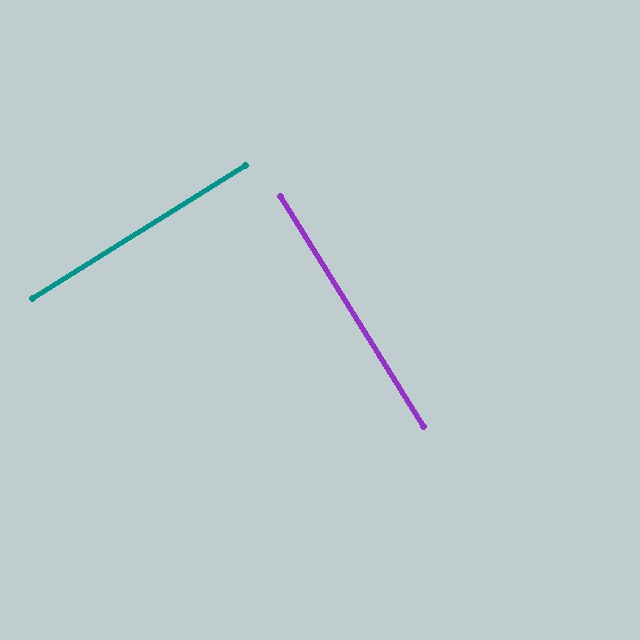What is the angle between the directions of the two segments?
Approximately 90 degrees.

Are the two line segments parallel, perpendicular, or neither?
Perpendicular — they meet at approximately 90°.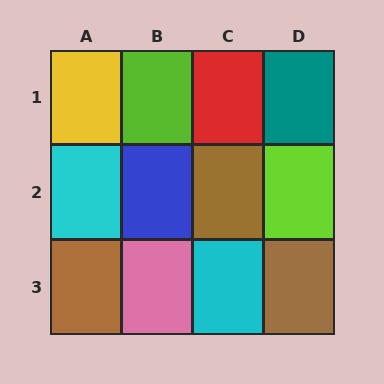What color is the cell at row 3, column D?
Brown.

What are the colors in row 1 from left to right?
Yellow, lime, red, teal.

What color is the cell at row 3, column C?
Cyan.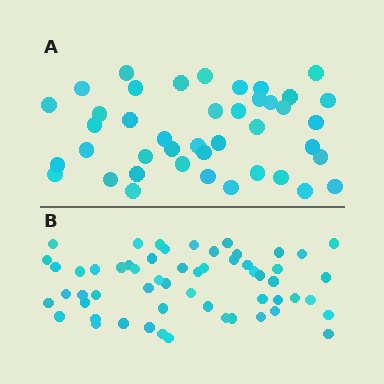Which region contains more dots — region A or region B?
Region B (the bottom region) has more dots.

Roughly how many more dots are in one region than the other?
Region B has approximately 15 more dots than region A.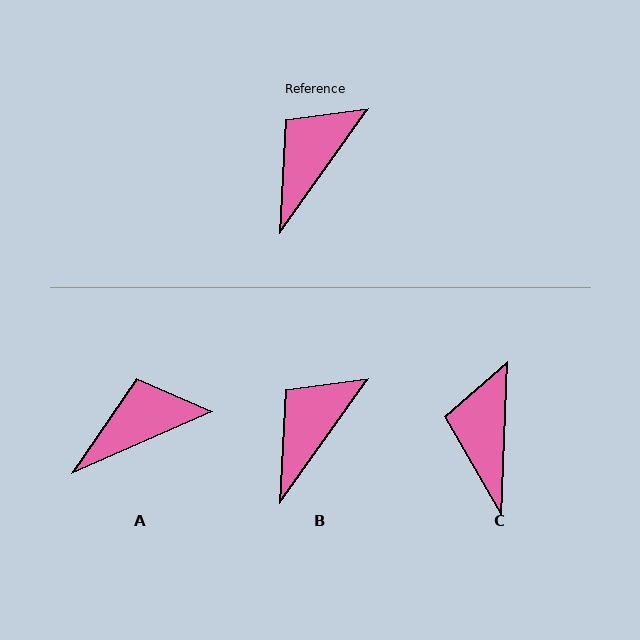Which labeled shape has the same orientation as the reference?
B.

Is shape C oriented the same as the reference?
No, it is off by about 33 degrees.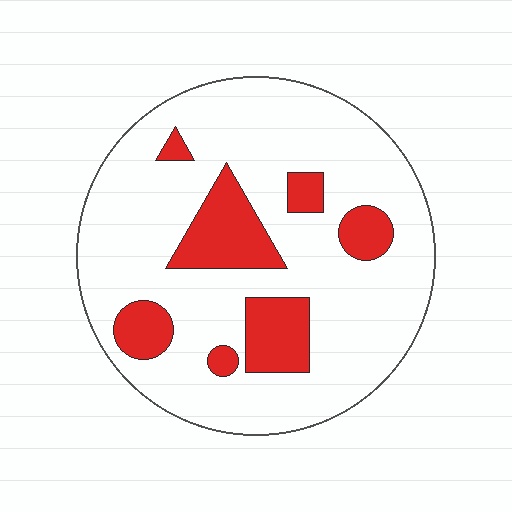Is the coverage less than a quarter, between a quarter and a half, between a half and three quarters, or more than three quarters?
Less than a quarter.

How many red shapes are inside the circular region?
7.